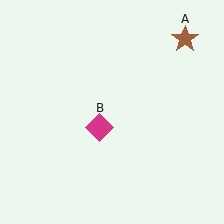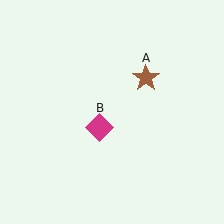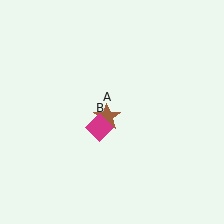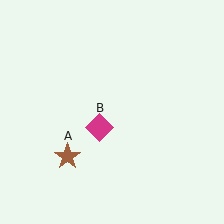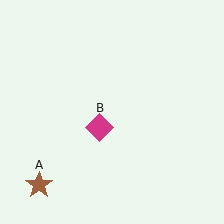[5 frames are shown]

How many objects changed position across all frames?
1 object changed position: brown star (object A).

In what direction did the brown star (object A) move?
The brown star (object A) moved down and to the left.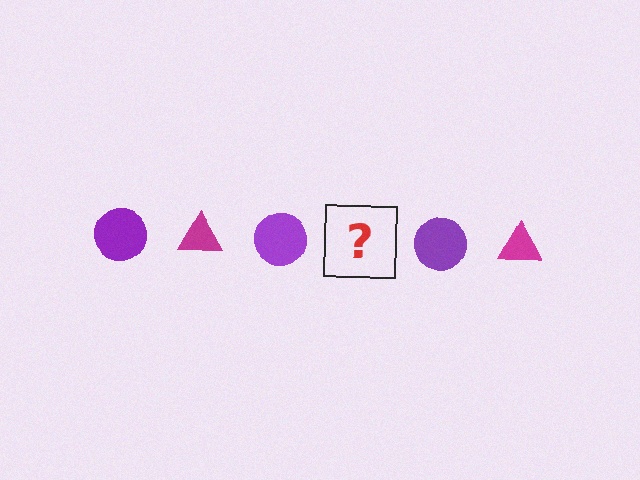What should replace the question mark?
The question mark should be replaced with a magenta triangle.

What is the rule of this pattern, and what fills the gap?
The rule is that the pattern alternates between purple circle and magenta triangle. The gap should be filled with a magenta triangle.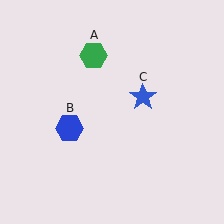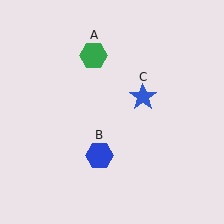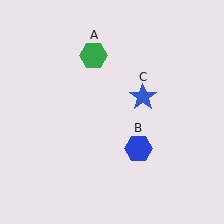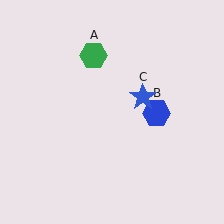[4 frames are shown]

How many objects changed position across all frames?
1 object changed position: blue hexagon (object B).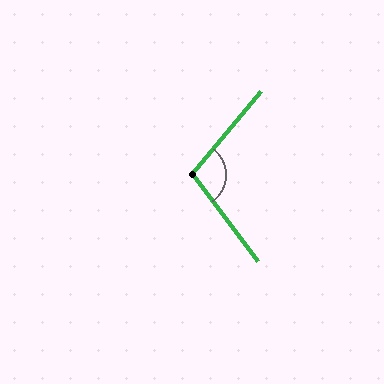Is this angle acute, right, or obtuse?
It is obtuse.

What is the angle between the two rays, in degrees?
Approximately 104 degrees.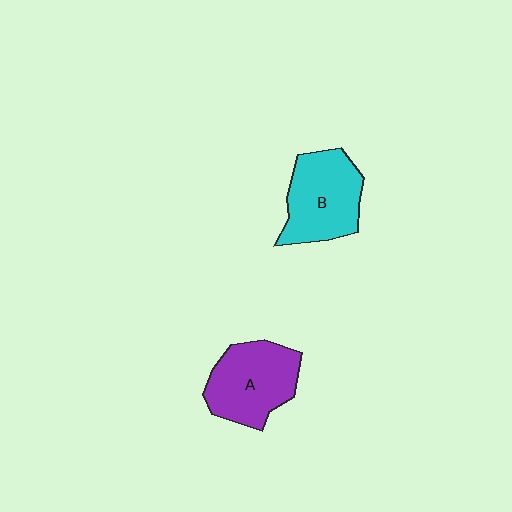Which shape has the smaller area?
Shape A (purple).